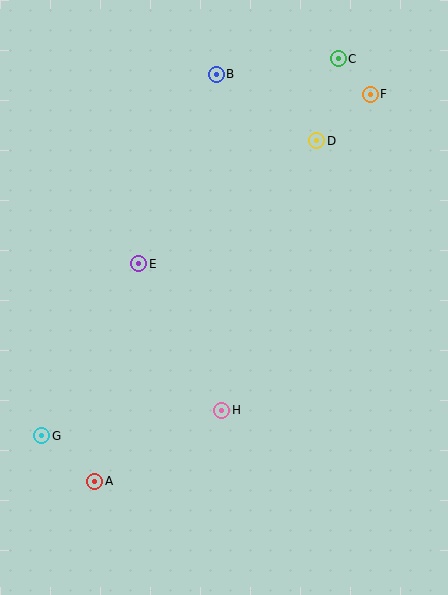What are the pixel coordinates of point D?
Point D is at (317, 141).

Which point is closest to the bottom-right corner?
Point H is closest to the bottom-right corner.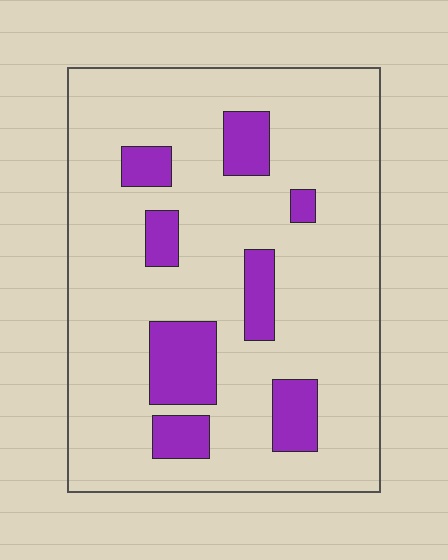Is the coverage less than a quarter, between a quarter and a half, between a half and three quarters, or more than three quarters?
Less than a quarter.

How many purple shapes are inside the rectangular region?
8.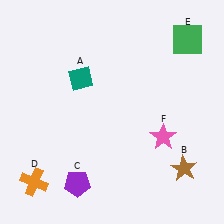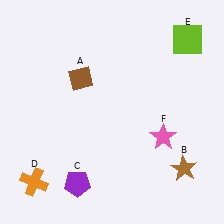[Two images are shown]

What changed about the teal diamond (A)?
In Image 1, A is teal. In Image 2, it changed to brown.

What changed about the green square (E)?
In Image 1, E is green. In Image 2, it changed to lime.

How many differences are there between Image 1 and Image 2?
There are 2 differences between the two images.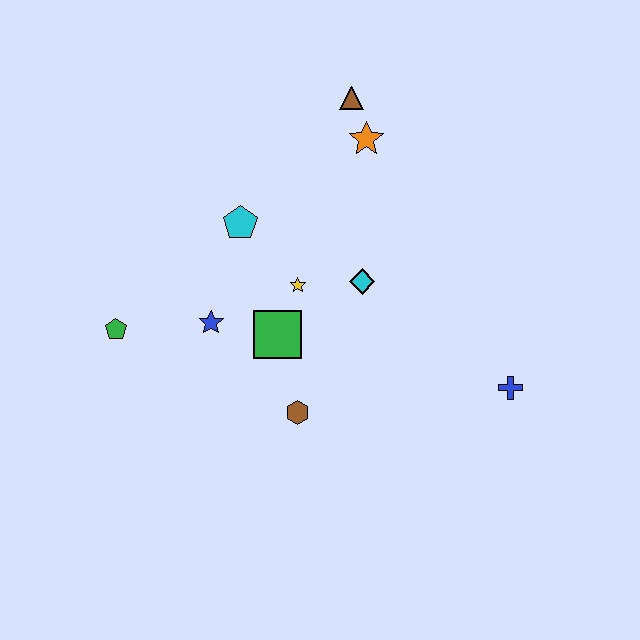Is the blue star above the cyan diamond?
No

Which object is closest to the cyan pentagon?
The yellow star is closest to the cyan pentagon.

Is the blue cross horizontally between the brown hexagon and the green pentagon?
No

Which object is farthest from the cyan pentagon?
The blue cross is farthest from the cyan pentagon.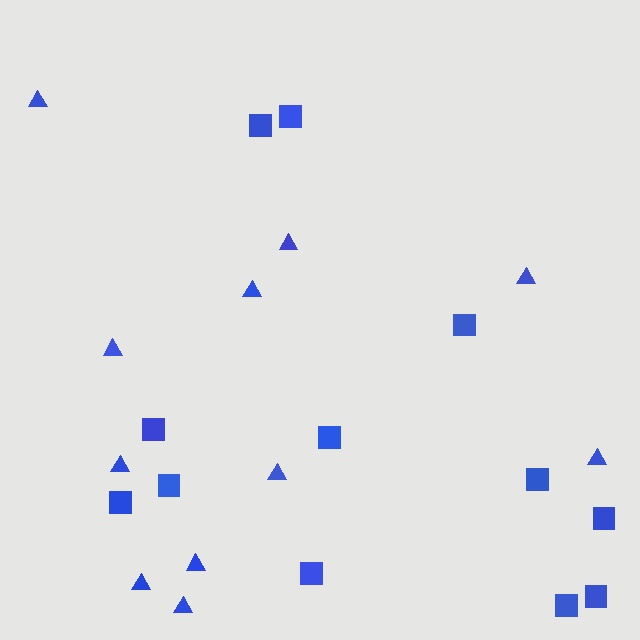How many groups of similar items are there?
There are 2 groups: one group of squares (12) and one group of triangles (11).